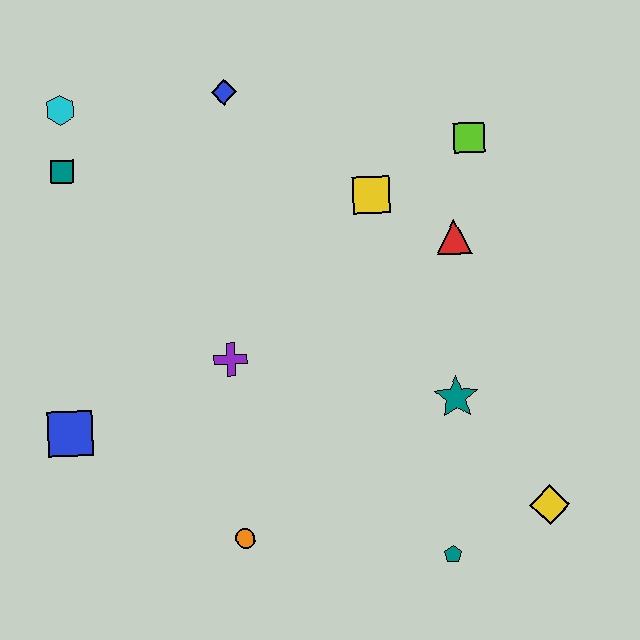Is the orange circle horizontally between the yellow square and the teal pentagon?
No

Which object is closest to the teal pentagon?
The yellow diamond is closest to the teal pentagon.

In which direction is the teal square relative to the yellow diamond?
The teal square is to the left of the yellow diamond.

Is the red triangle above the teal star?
Yes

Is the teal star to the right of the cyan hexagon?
Yes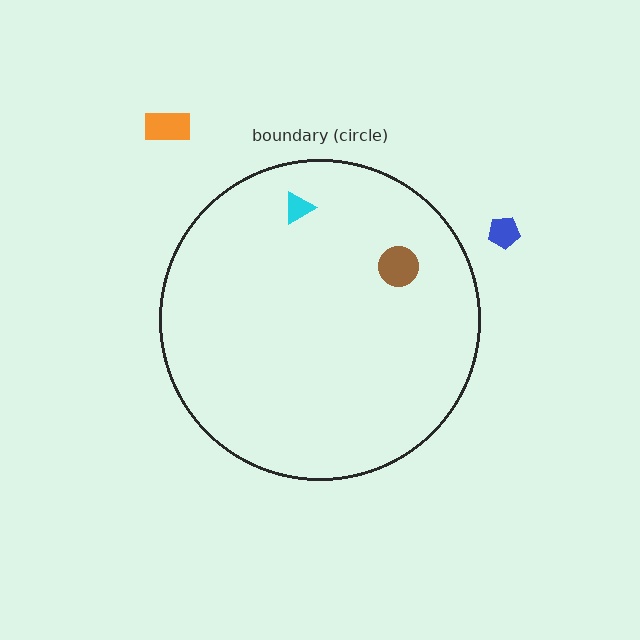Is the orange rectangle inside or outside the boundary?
Outside.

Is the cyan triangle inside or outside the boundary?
Inside.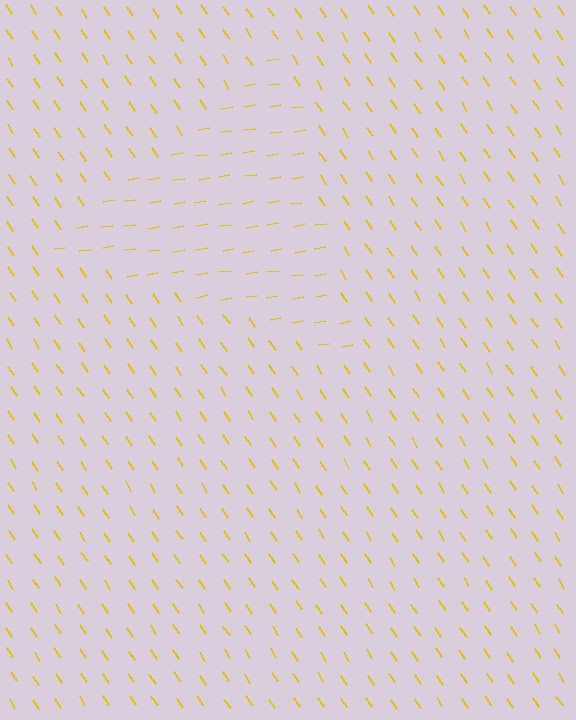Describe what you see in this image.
The image is filled with small yellow line segments. A triangle region in the image has lines oriented differently from the surrounding lines, creating a visible texture boundary.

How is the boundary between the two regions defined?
The boundary is defined purely by a change in line orientation (approximately 65 degrees difference). All lines are the same color and thickness.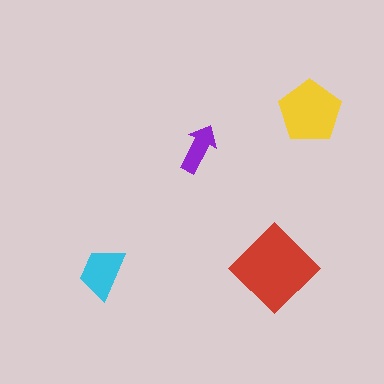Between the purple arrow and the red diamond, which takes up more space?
The red diamond.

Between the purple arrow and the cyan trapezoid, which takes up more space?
The cyan trapezoid.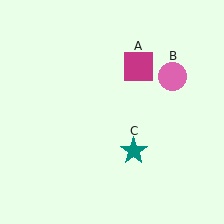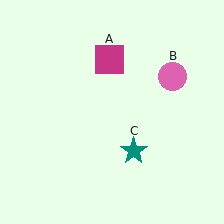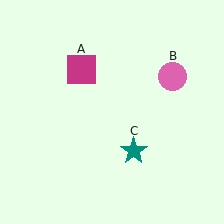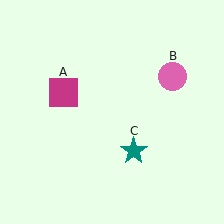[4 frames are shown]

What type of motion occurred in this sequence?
The magenta square (object A) rotated counterclockwise around the center of the scene.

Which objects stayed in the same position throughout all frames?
Pink circle (object B) and teal star (object C) remained stationary.